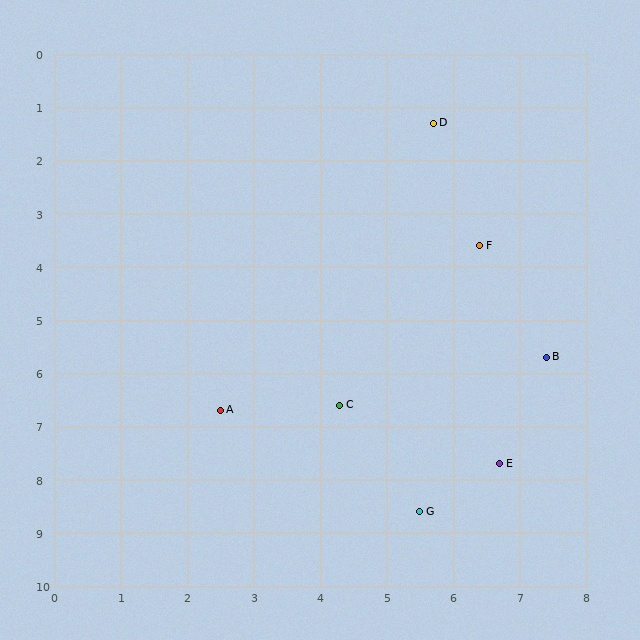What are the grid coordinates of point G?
Point G is at approximately (5.5, 8.6).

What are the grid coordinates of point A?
Point A is at approximately (2.5, 6.7).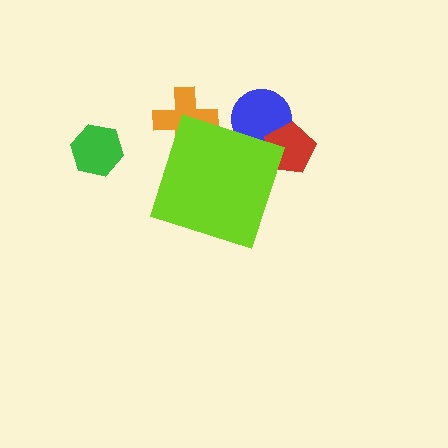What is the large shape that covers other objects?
A lime diamond.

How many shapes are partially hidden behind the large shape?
3 shapes are partially hidden.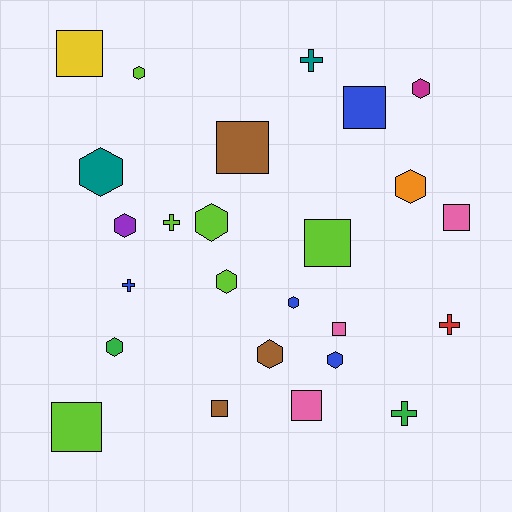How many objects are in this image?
There are 25 objects.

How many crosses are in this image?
There are 5 crosses.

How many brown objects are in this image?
There are 3 brown objects.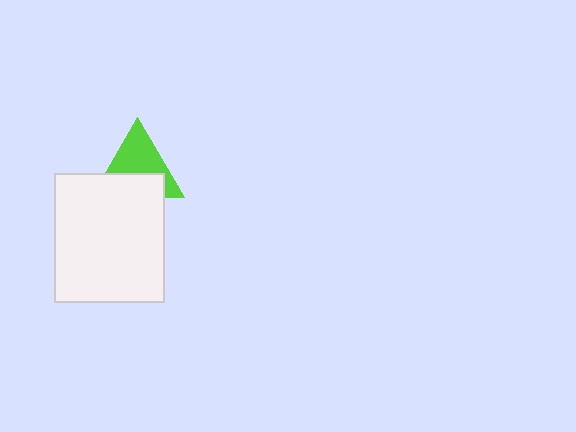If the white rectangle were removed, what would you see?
You would see the complete lime triangle.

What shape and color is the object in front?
The object in front is a white rectangle.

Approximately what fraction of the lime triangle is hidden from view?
Roughly 43% of the lime triangle is hidden behind the white rectangle.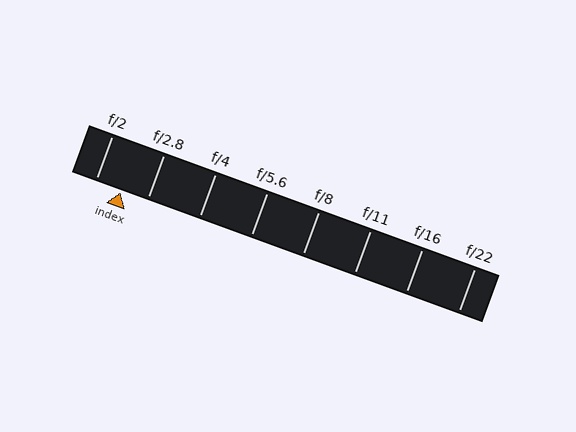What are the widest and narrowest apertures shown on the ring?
The widest aperture shown is f/2 and the narrowest is f/22.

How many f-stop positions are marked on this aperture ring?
There are 8 f-stop positions marked.